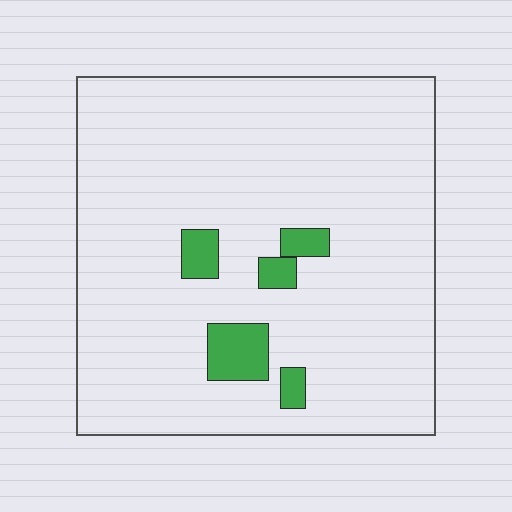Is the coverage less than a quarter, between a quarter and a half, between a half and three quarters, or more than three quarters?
Less than a quarter.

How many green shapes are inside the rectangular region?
5.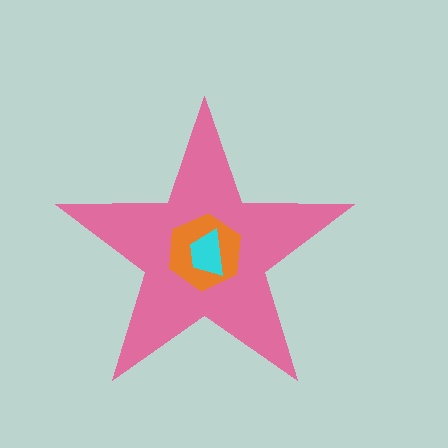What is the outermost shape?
The pink star.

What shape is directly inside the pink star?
The orange hexagon.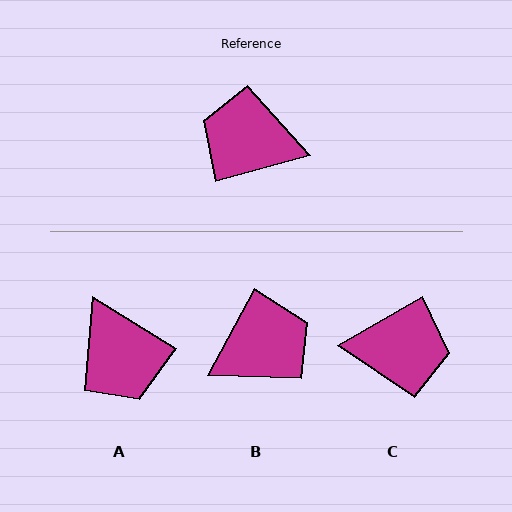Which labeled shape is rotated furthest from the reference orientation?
C, about 166 degrees away.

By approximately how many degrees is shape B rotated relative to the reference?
Approximately 134 degrees clockwise.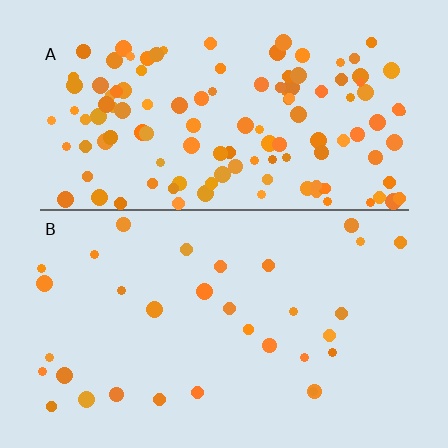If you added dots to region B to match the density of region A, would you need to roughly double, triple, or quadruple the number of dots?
Approximately quadruple.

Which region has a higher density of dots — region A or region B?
A (the top).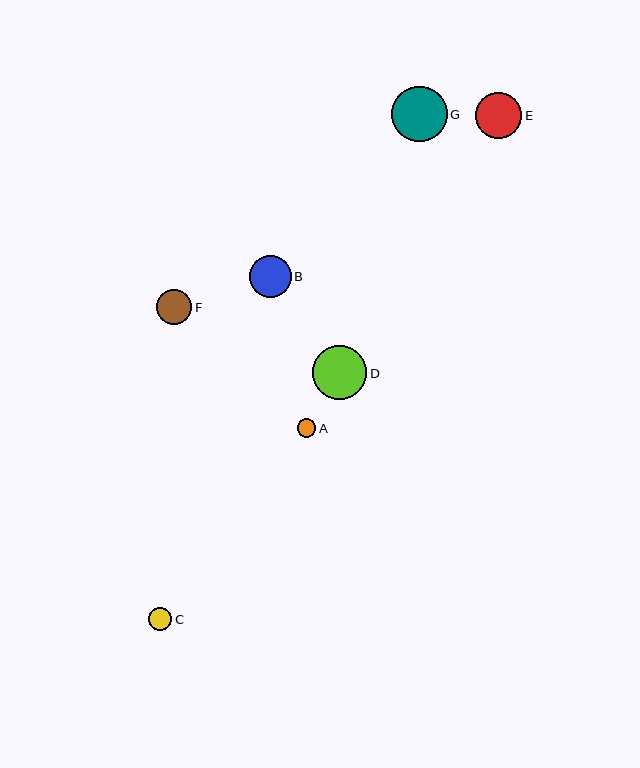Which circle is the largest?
Circle G is the largest with a size of approximately 55 pixels.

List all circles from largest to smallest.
From largest to smallest: G, D, E, B, F, C, A.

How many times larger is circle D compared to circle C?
Circle D is approximately 2.4 times the size of circle C.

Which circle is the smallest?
Circle A is the smallest with a size of approximately 18 pixels.